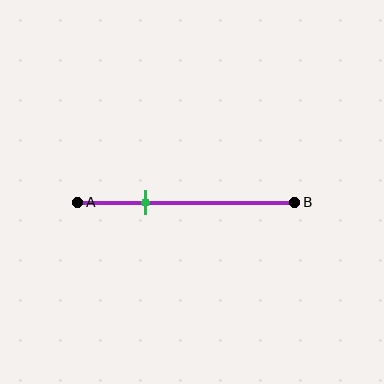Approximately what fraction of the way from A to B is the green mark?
The green mark is approximately 30% of the way from A to B.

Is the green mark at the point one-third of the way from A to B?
Yes, the mark is approximately at the one-third point.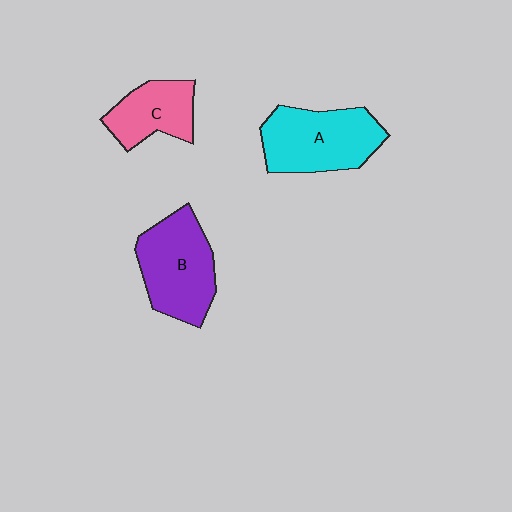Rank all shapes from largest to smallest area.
From largest to smallest: A (cyan), B (purple), C (pink).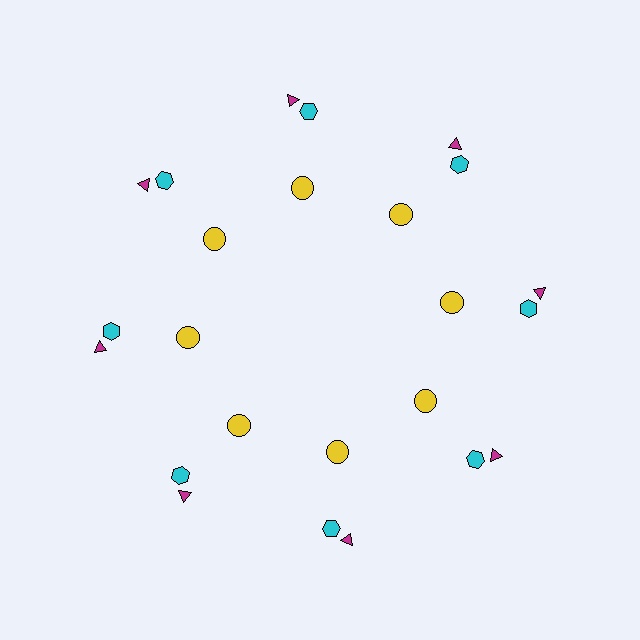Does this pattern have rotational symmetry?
Yes, this pattern has 8-fold rotational symmetry. It looks the same after rotating 45 degrees around the center.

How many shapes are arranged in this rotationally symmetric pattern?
There are 24 shapes, arranged in 8 groups of 3.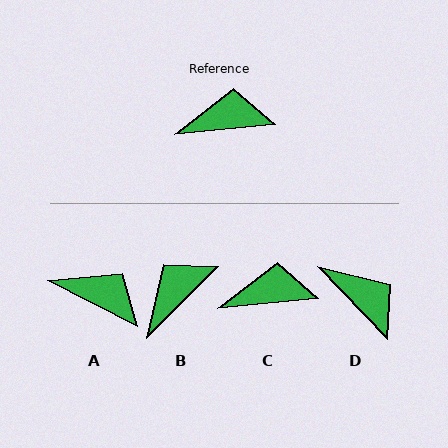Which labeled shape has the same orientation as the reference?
C.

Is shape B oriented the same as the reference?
No, it is off by about 39 degrees.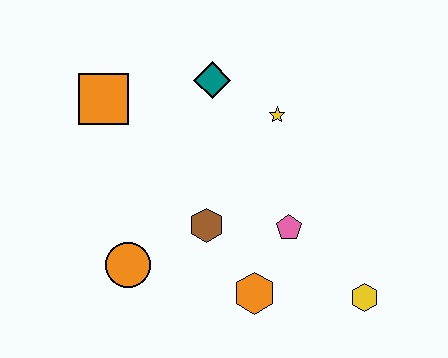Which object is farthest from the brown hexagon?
The yellow hexagon is farthest from the brown hexagon.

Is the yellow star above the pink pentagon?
Yes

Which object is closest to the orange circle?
The brown hexagon is closest to the orange circle.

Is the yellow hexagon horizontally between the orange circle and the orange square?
No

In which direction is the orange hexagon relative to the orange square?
The orange hexagon is below the orange square.